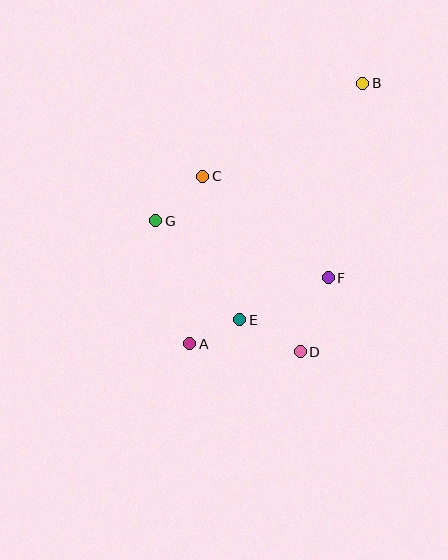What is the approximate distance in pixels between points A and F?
The distance between A and F is approximately 153 pixels.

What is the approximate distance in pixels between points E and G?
The distance between E and G is approximately 130 pixels.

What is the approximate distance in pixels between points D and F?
The distance between D and F is approximately 79 pixels.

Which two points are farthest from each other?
Points A and B are farthest from each other.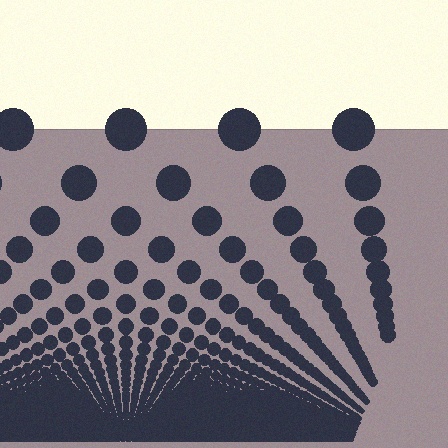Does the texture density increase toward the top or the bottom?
Density increases toward the bottom.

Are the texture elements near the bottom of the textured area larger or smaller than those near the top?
Smaller. The gradient is inverted — elements near the bottom are smaller and denser.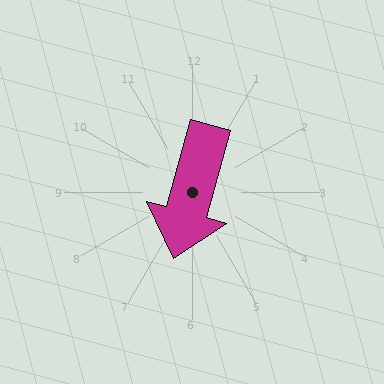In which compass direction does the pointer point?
South.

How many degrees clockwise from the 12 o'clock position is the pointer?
Approximately 195 degrees.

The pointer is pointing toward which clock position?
Roughly 7 o'clock.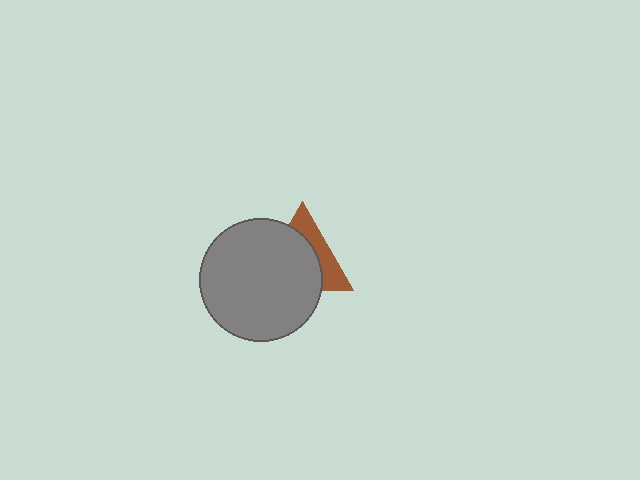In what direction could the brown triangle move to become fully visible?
The brown triangle could move toward the upper-right. That would shift it out from behind the gray circle entirely.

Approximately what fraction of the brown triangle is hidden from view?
Roughly 64% of the brown triangle is hidden behind the gray circle.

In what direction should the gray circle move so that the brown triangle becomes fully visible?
The gray circle should move toward the lower-left. That is the shortest direction to clear the overlap and leave the brown triangle fully visible.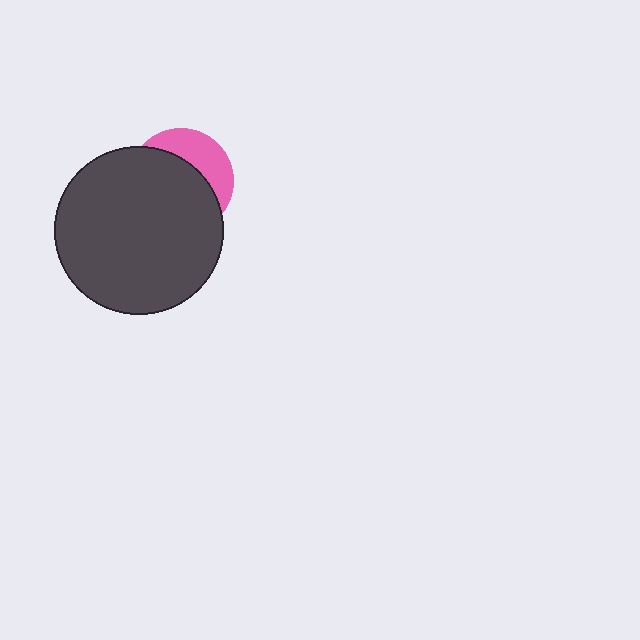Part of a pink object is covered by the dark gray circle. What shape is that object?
It is a circle.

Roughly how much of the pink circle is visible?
A small part of it is visible (roughly 33%).